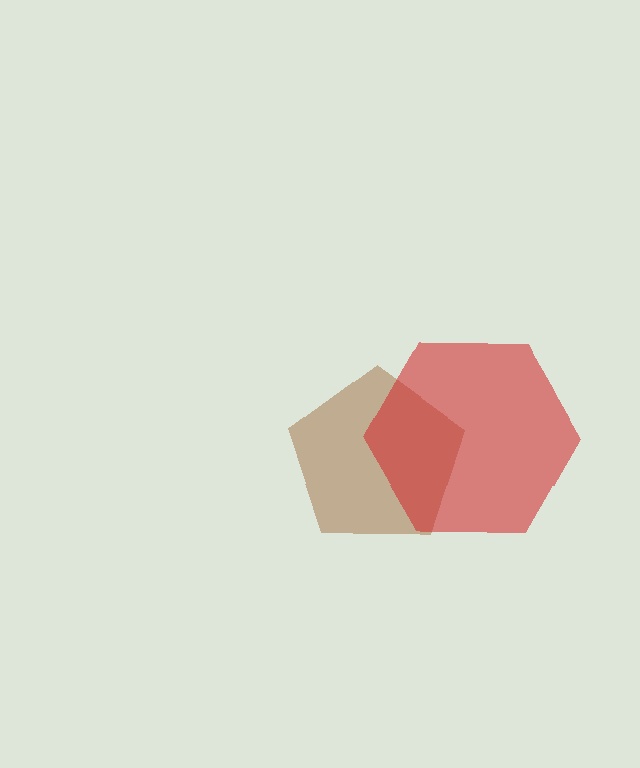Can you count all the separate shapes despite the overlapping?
Yes, there are 2 separate shapes.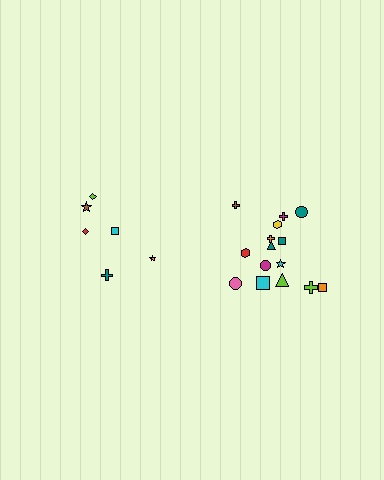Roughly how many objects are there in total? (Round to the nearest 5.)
Roughly 20 objects in total.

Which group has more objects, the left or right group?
The right group.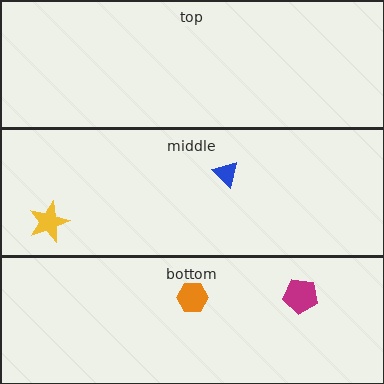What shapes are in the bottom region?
The magenta pentagon, the orange hexagon.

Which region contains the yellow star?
The middle region.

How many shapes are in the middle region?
2.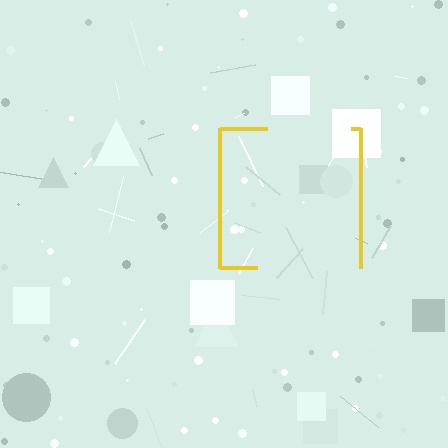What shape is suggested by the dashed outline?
The dashed outline suggests a square.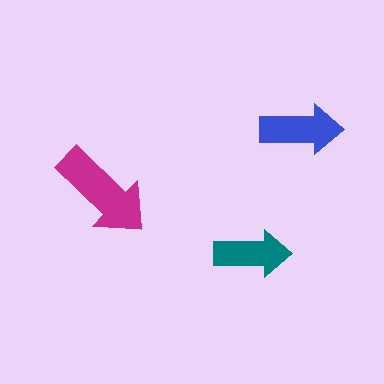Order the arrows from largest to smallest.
the magenta one, the blue one, the teal one.